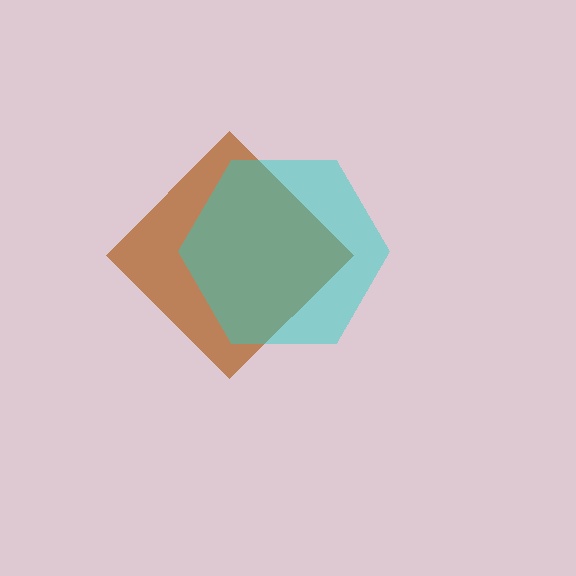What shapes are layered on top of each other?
The layered shapes are: a brown diamond, a cyan hexagon.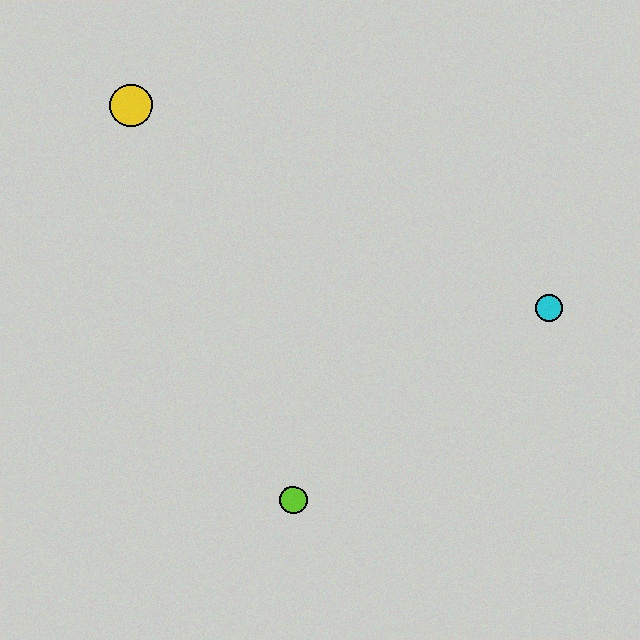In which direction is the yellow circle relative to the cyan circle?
The yellow circle is to the left of the cyan circle.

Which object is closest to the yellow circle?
The lime circle is closest to the yellow circle.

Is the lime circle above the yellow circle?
No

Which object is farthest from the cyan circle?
The yellow circle is farthest from the cyan circle.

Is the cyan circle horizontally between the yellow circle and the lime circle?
No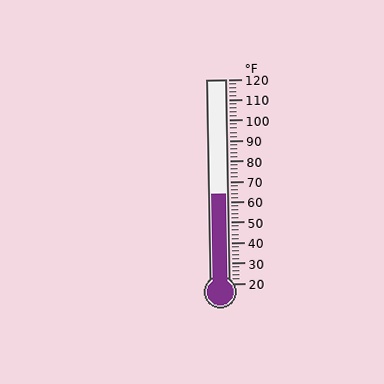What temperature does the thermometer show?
The thermometer shows approximately 64°F.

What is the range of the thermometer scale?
The thermometer scale ranges from 20°F to 120°F.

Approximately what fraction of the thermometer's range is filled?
The thermometer is filled to approximately 45% of its range.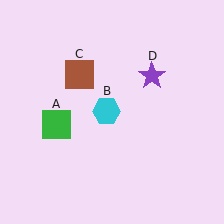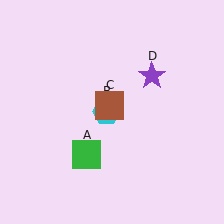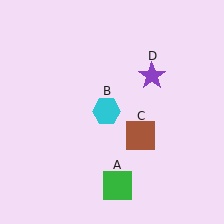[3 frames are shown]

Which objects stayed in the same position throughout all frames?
Cyan hexagon (object B) and purple star (object D) remained stationary.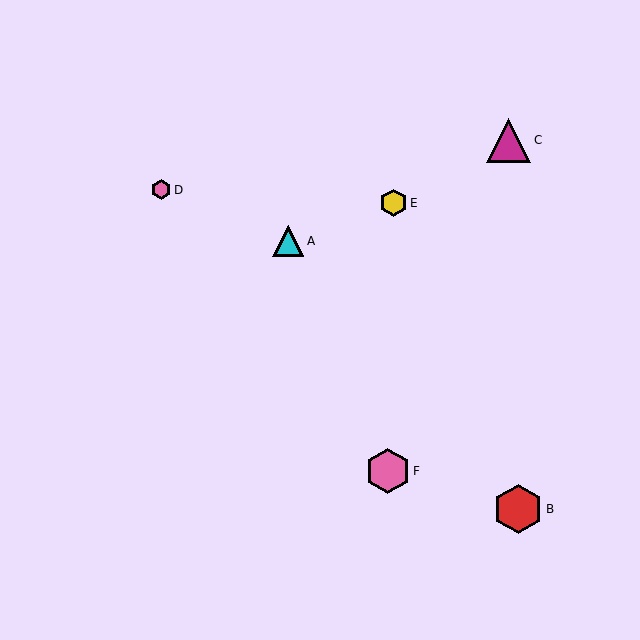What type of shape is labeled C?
Shape C is a magenta triangle.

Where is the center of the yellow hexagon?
The center of the yellow hexagon is at (393, 203).